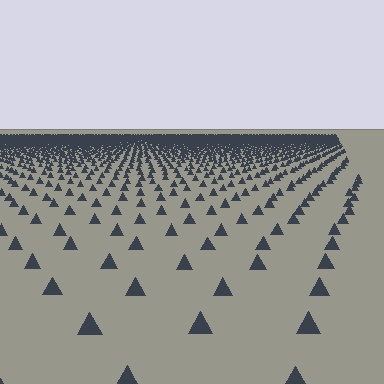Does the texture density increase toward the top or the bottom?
Density increases toward the top.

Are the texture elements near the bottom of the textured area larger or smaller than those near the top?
Larger. Near the bottom, elements are closer to the viewer and appear at a bigger on-screen size.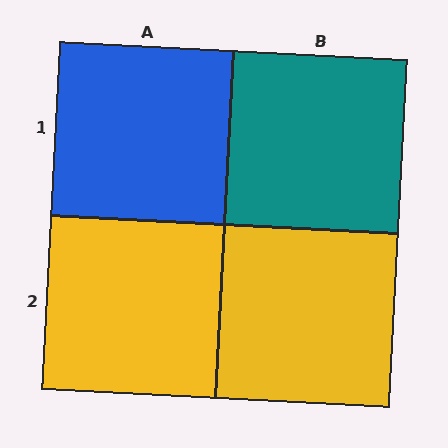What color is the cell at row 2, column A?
Yellow.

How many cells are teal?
1 cell is teal.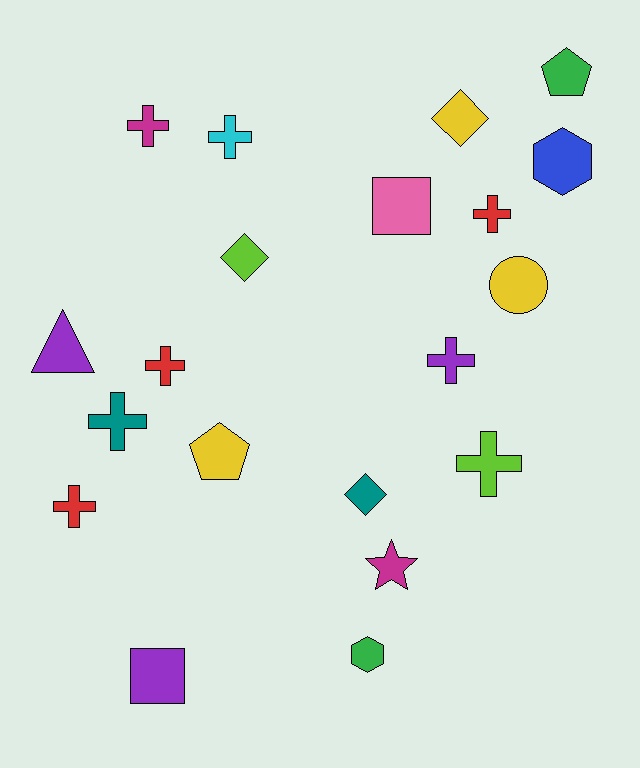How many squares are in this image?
There are 2 squares.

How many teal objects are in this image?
There are 2 teal objects.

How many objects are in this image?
There are 20 objects.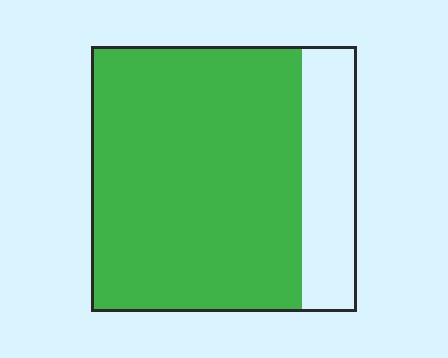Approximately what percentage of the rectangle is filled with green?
Approximately 80%.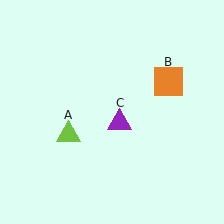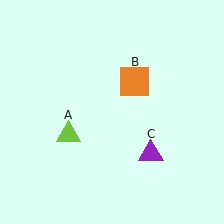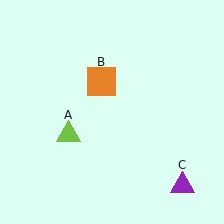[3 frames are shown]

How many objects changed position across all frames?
2 objects changed position: orange square (object B), purple triangle (object C).